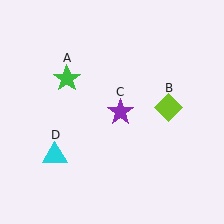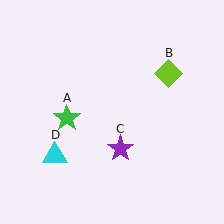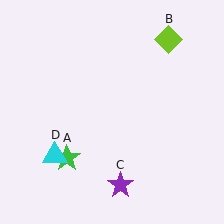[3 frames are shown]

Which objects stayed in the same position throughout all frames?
Cyan triangle (object D) remained stationary.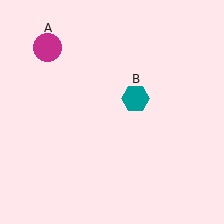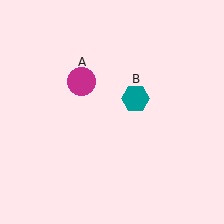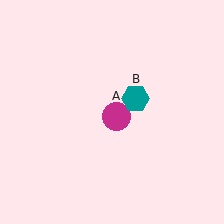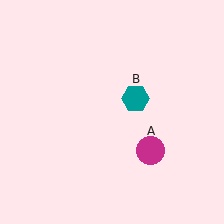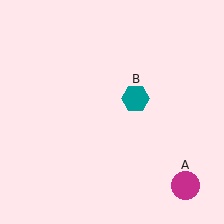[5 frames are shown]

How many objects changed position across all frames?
1 object changed position: magenta circle (object A).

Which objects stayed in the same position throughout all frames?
Teal hexagon (object B) remained stationary.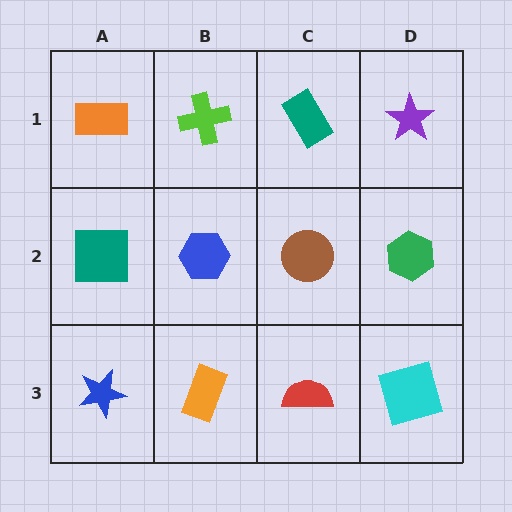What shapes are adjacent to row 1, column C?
A brown circle (row 2, column C), a lime cross (row 1, column B), a purple star (row 1, column D).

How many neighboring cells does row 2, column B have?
4.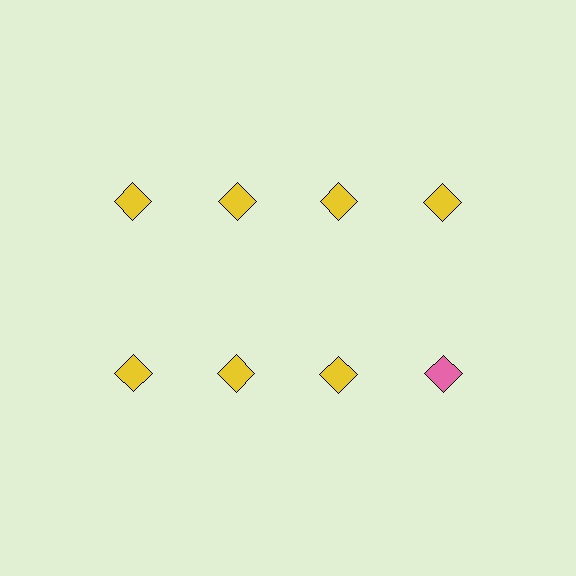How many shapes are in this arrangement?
There are 8 shapes arranged in a grid pattern.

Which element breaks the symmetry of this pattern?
The pink diamond in the second row, second from right column breaks the symmetry. All other shapes are yellow diamonds.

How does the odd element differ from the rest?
It has a different color: pink instead of yellow.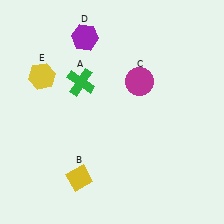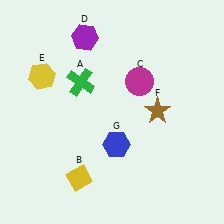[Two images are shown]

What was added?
A brown star (F), a blue hexagon (G) were added in Image 2.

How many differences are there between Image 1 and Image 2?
There are 2 differences between the two images.